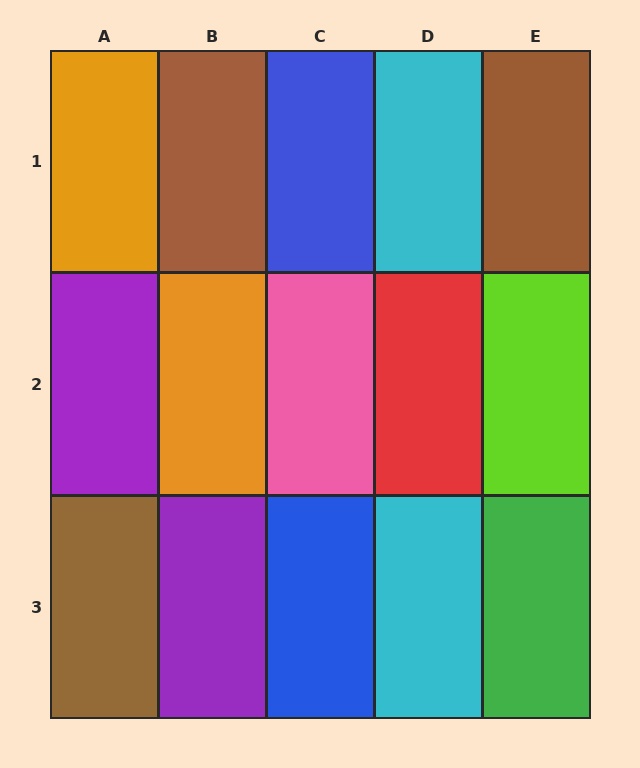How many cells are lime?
1 cell is lime.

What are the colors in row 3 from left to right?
Brown, purple, blue, cyan, green.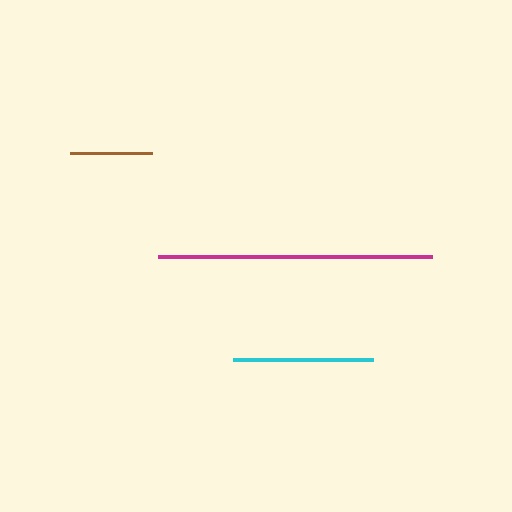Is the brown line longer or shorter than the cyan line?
The cyan line is longer than the brown line.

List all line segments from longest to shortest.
From longest to shortest: magenta, cyan, brown.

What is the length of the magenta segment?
The magenta segment is approximately 274 pixels long.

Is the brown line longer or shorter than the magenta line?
The magenta line is longer than the brown line.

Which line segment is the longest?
The magenta line is the longest at approximately 274 pixels.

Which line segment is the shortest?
The brown line is the shortest at approximately 83 pixels.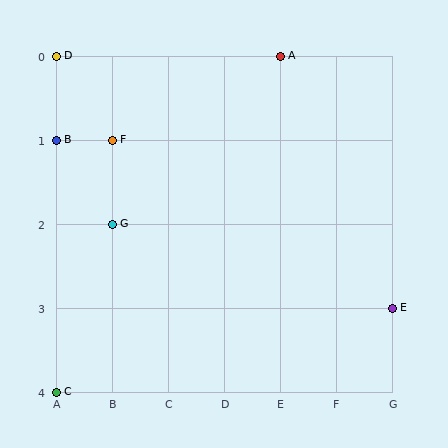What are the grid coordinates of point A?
Point A is at grid coordinates (E, 0).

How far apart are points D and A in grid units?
Points D and A are 4 columns apart.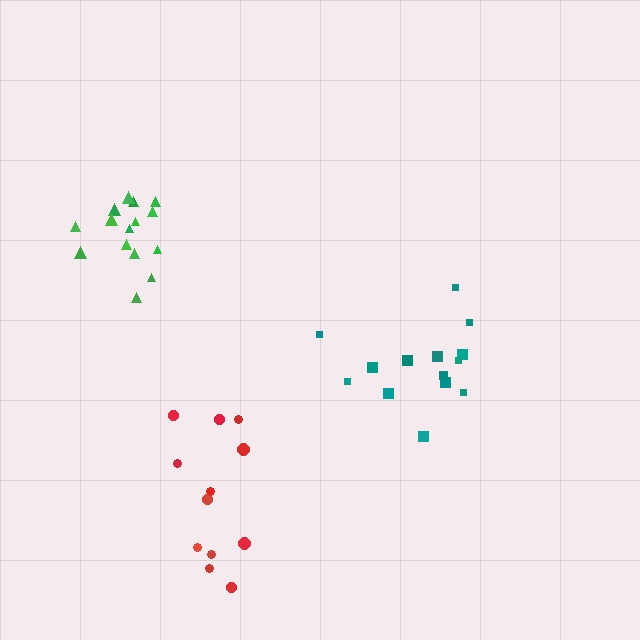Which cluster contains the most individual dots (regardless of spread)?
Green (15).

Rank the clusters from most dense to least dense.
green, teal, red.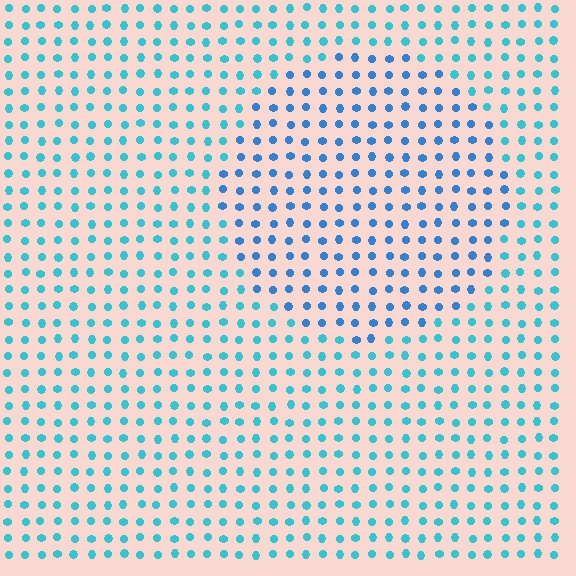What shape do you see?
I see a circle.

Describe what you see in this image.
The image is filled with small cyan elements in a uniform arrangement. A circle-shaped region is visible where the elements are tinted to a slightly different hue, forming a subtle color boundary.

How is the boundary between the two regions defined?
The boundary is defined purely by a slight shift in hue (about 26 degrees). Spacing, size, and orientation are identical on both sides.